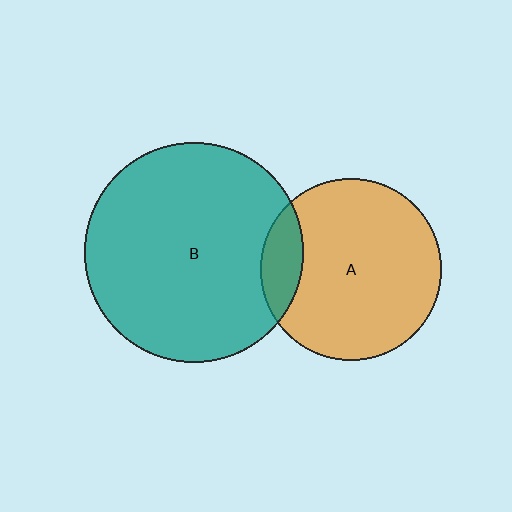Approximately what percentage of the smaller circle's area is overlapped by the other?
Approximately 15%.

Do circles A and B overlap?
Yes.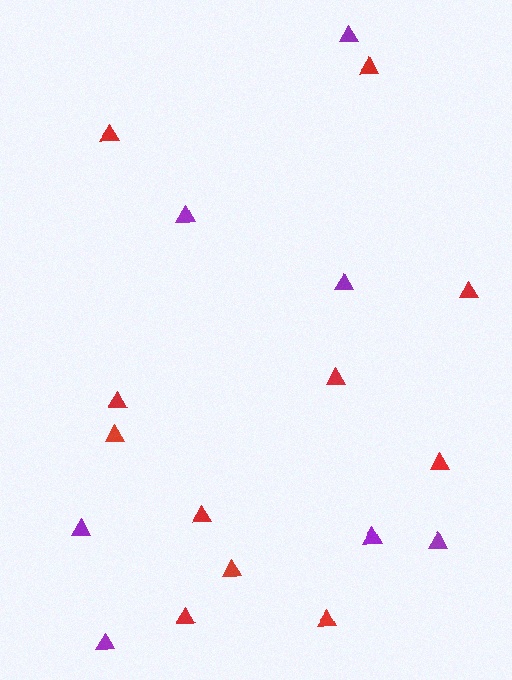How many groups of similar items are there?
There are 2 groups: one group of red triangles (11) and one group of purple triangles (7).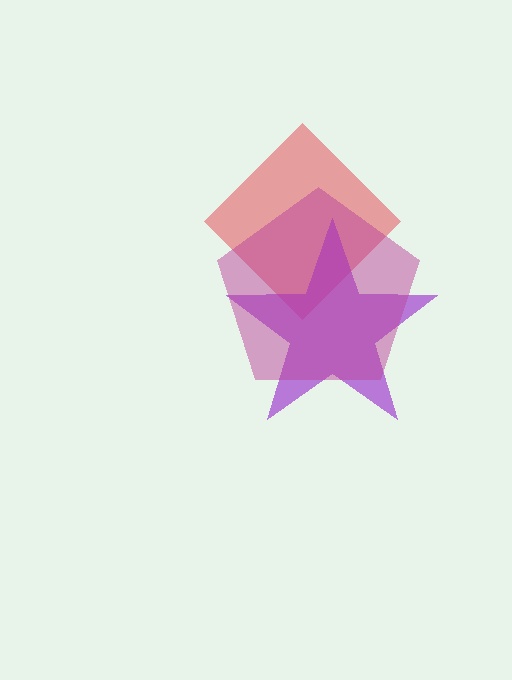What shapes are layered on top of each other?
The layered shapes are: a red diamond, a purple star, a magenta pentagon.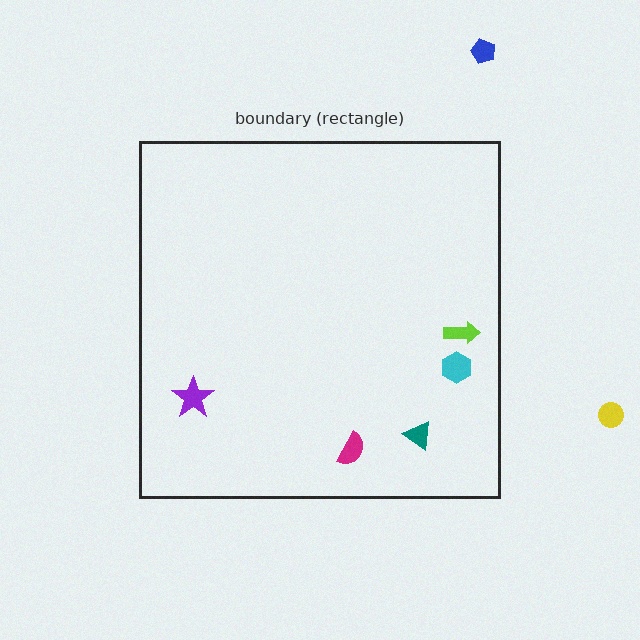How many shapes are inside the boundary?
5 inside, 2 outside.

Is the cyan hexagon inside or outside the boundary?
Inside.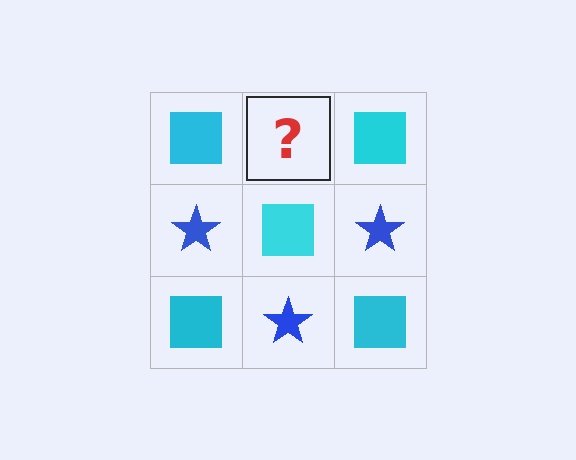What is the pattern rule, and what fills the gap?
The rule is that it alternates cyan square and blue star in a checkerboard pattern. The gap should be filled with a blue star.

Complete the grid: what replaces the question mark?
The question mark should be replaced with a blue star.